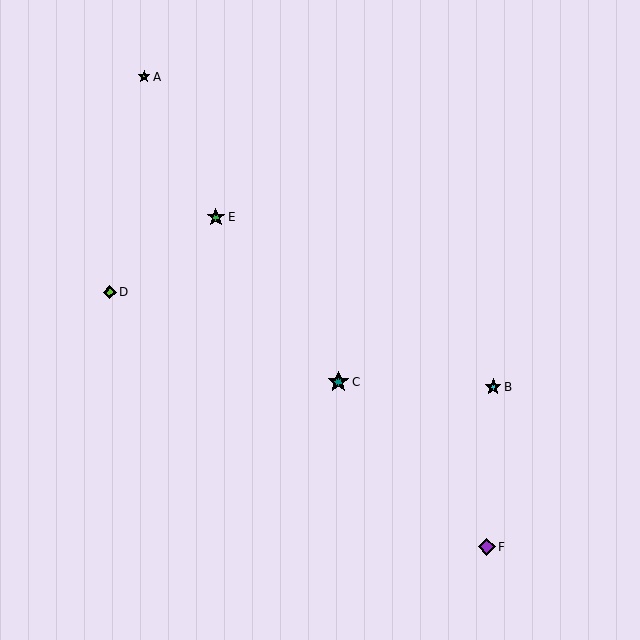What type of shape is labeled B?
Shape B is a cyan star.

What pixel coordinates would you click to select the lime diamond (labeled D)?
Click at (110, 292) to select the lime diamond D.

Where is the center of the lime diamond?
The center of the lime diamond is at (110, 292).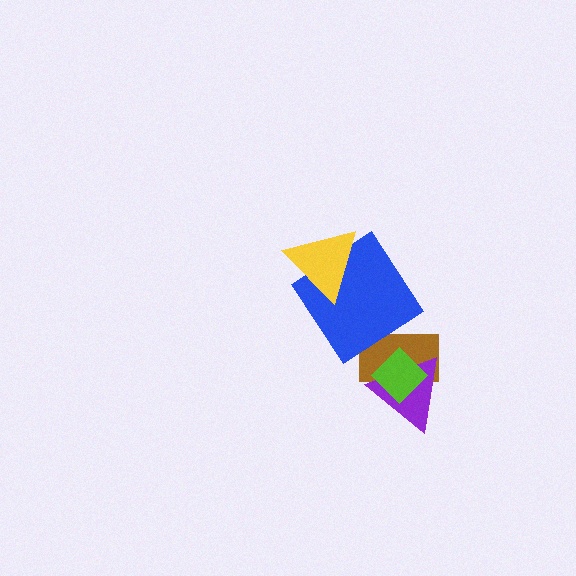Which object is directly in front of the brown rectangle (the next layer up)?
The purple triangle is directly in front of the brown rectangle.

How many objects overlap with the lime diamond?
2 objects overlap with the lime diamond.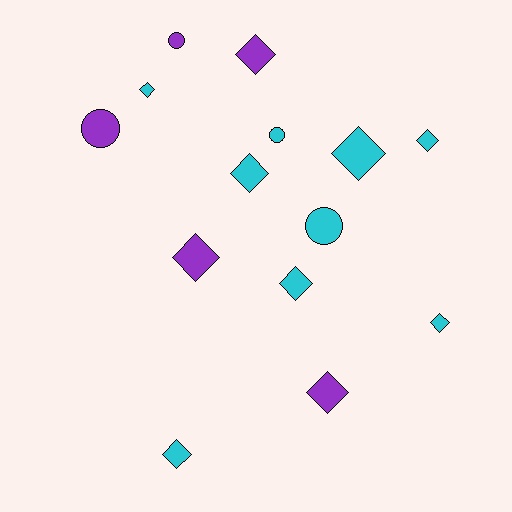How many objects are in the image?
There are 14 objects.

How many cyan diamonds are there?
There are 7 cyan diamonds.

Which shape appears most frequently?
Diamond, with 10 objects.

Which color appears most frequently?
Cyan, with 9 objects.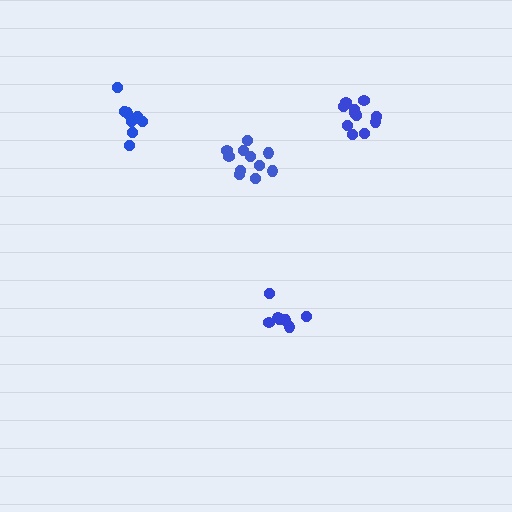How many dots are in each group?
Group 1: 7 dots, Group 2: 8 dots, Group 3: 11 dots, Group 4: 11 dots (37 total).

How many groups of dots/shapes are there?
There are 4 groups.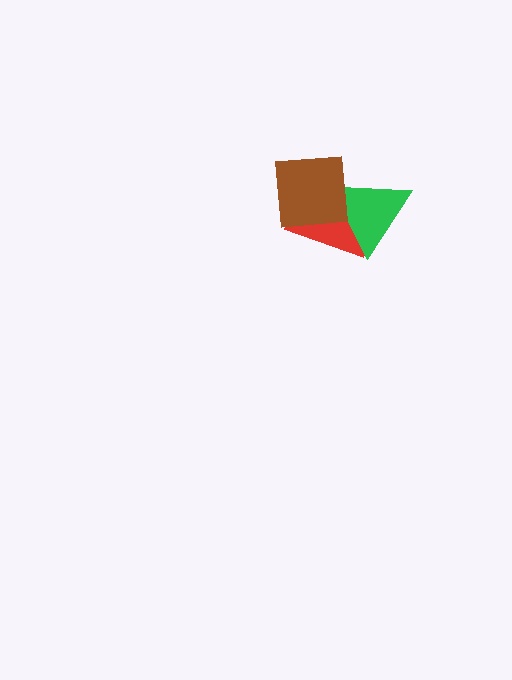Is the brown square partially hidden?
No, no other shape covers it.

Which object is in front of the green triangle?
The brown square is in front of the green triangle.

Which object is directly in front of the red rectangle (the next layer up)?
The green triangle is directly in front of the red rectangle.